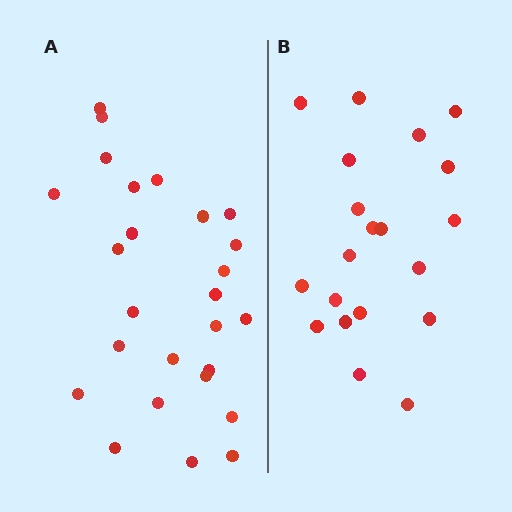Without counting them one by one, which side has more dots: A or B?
Region A (the left region) has more dots.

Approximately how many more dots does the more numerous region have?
Region A has about 6 more dots than region B.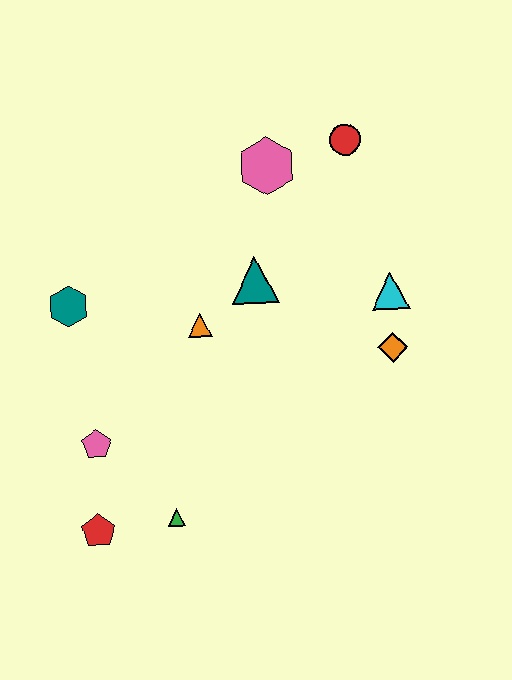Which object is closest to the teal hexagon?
The orange triangle is closest to the teal hexagon.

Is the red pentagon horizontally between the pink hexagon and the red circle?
No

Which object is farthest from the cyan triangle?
The red pentagon is farthest from the cyan triangle.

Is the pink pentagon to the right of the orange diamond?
No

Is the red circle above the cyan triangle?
Yes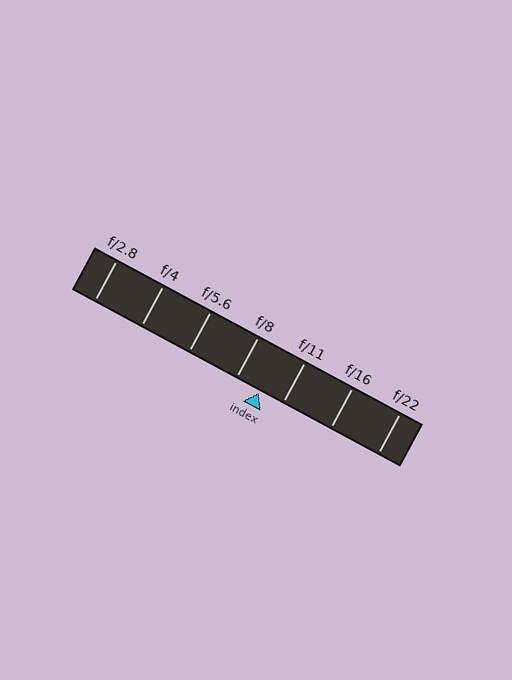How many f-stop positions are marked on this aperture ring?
There are 7 f-stop positions marked.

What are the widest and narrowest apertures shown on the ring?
The widest aperture shown is f/2.8 and the narrowest is f/22.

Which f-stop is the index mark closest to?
The index mark is closest to f/11.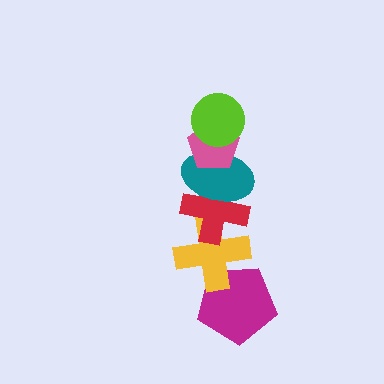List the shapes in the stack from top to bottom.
From top to bottom: the lime circle, the pink pentagon, the teal ellipse, the red cross, the yellow cross, the magenta pentagon.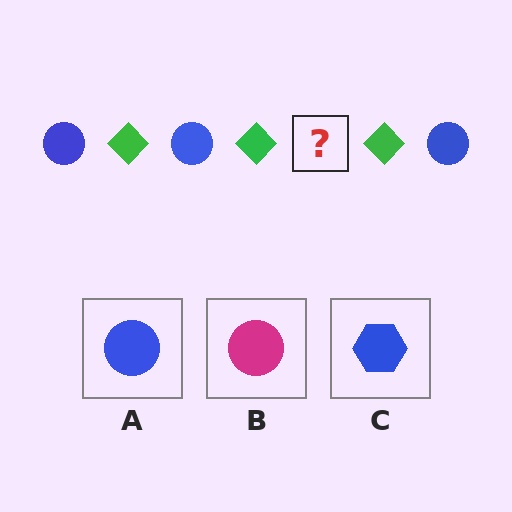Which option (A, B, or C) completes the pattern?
A.